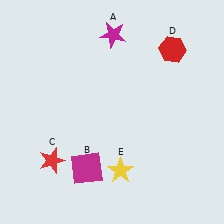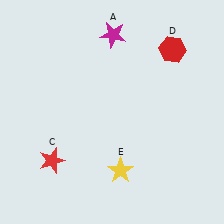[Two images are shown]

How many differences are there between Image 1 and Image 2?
There is 1 difference between the two images.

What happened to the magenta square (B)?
The magenta square (B) was removed in Image 2. It was in the bottom-left area of Image 1.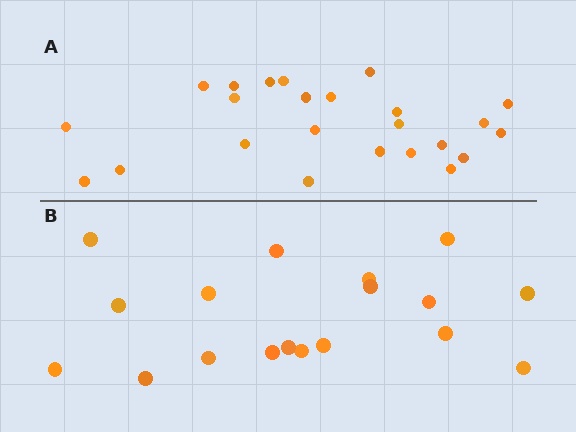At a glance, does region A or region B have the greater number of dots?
Region A (the top region) has more dots.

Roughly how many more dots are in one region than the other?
Region A has about 6 more dots than region B.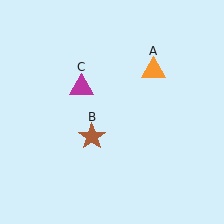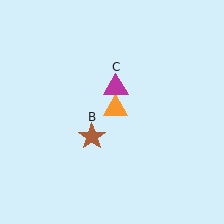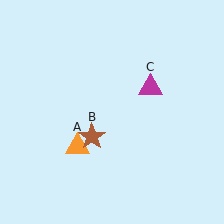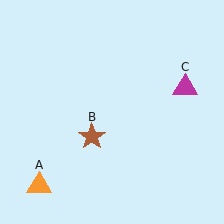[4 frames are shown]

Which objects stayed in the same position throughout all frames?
Brown star (object B) remained stationary.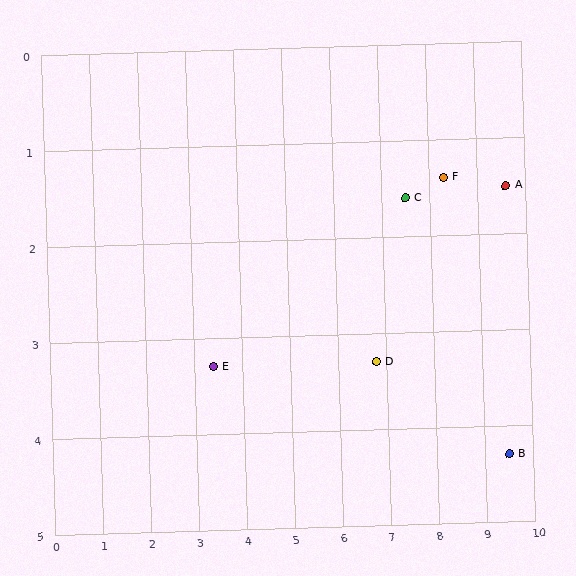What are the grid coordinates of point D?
Point D is at approximately (6.8, 3.3).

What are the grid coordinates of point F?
Point F is at approximately (8.3, 1.4).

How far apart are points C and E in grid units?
Points C and E are about 4.4 grid units apart.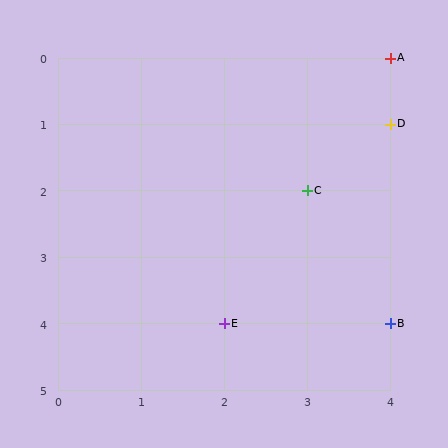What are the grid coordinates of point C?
Point C is at grid coordinates (3, 2).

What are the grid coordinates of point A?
Point A is at grid coordinates (4, 0).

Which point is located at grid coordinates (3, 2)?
Point C is at (3, 2).